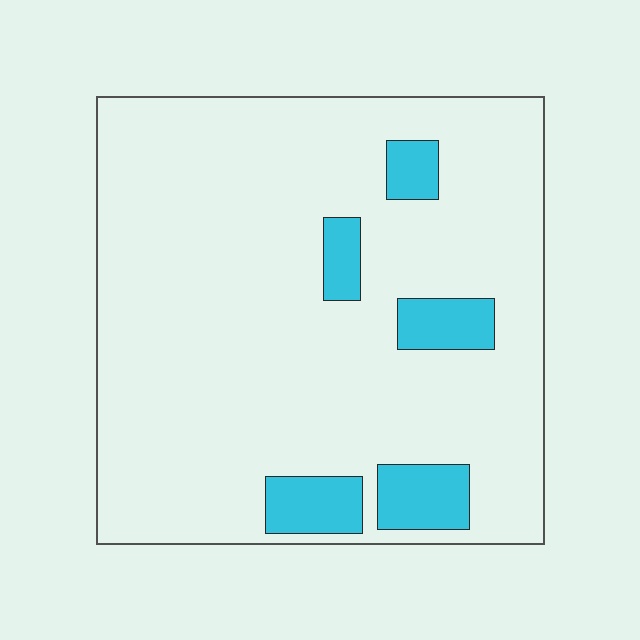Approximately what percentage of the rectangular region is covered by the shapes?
Approximately 10%.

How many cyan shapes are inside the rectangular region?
5.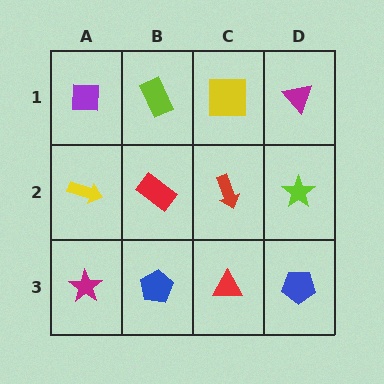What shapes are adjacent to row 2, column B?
A lime rectangle (row 1, column B), a blue pentagon (row 3, column B), a yellow arrow (row 2, column A), a red arrow (row 2, column C).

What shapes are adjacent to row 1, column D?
A lime star (row 2, column D), a yellow square (row 1, column C).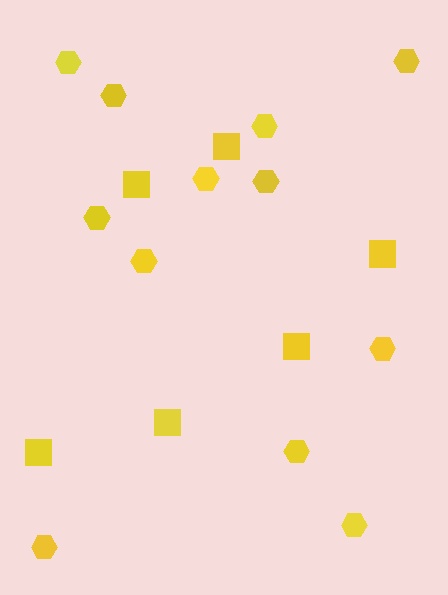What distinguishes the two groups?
There are 2 groups: one group of hexagons (12) and one group of squares (6).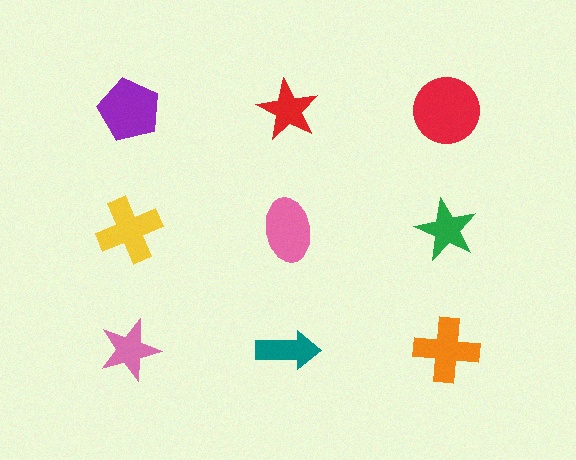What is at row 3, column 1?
A pink star.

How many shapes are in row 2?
3 shapes.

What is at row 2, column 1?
A yellow cross.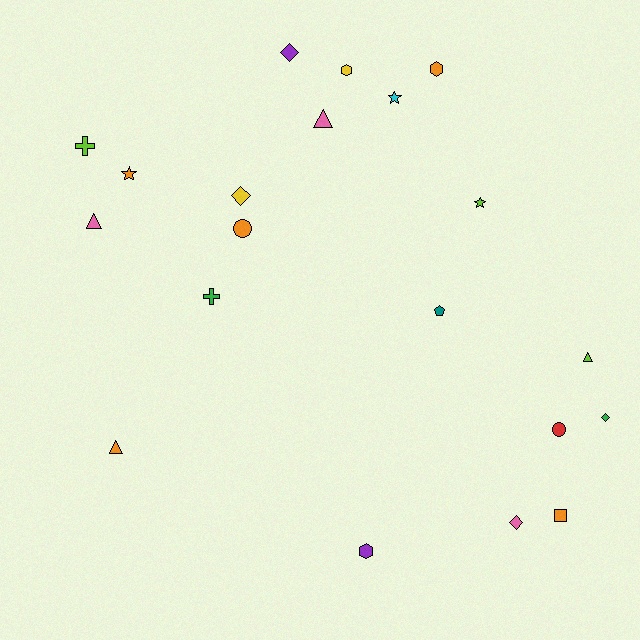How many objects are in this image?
There are 20 objects.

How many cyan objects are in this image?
There is 1 cyan object.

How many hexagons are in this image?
There are 3 hexagons.